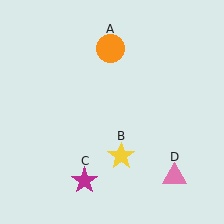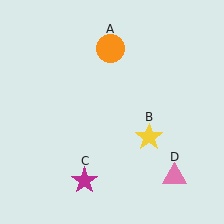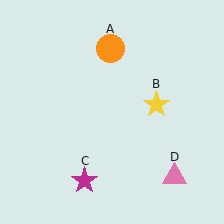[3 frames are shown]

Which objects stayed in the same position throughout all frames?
Orange circle (object A) and magenta star (object C) and pink triangle (object D) remained stationary.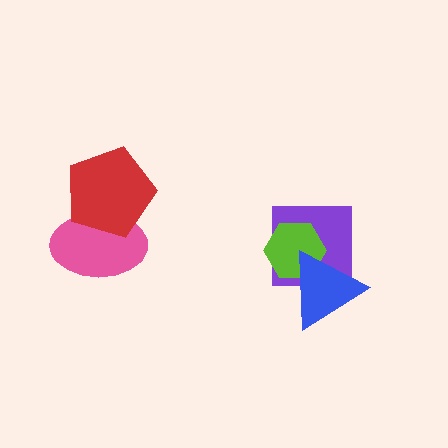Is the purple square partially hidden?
Yes, it is partially covered by another shape.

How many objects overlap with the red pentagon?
1 object overlaps with the red pentagon.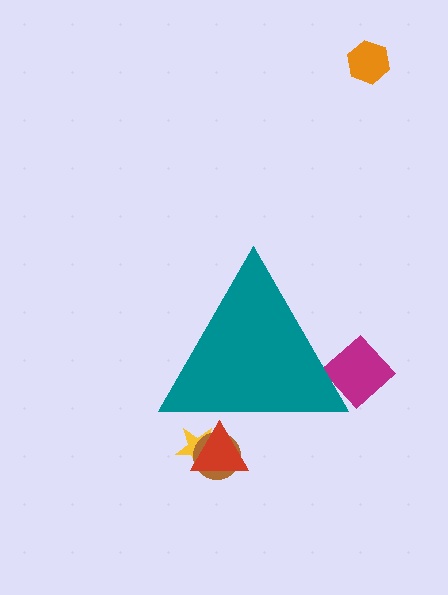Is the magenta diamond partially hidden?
Yes, the magenta diamond is partially hidden behind the teal triangle.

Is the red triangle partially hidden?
Yes, the red triangle is partially hidden behind the teal triangle.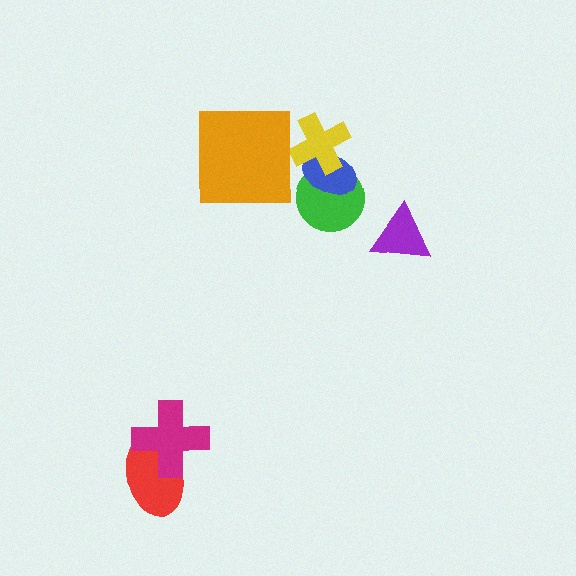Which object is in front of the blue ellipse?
The yellow cross is in front of the blue ellipse.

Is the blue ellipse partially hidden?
Yes, it is partially covered by another shape.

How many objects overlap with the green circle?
2 objects overlap with the green circle.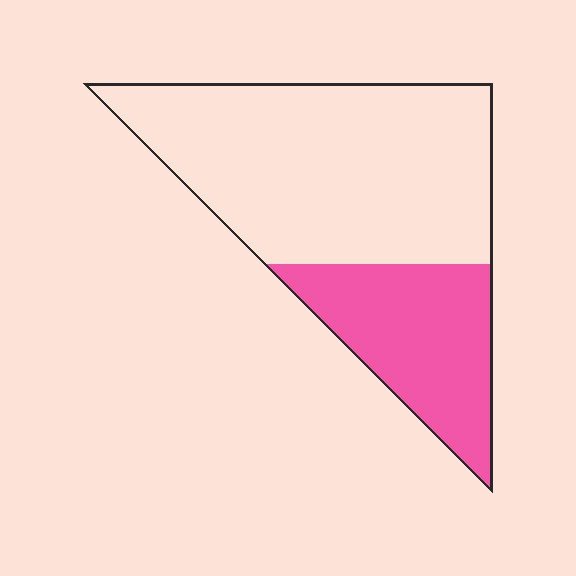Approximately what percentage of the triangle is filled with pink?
Approximately 30%.